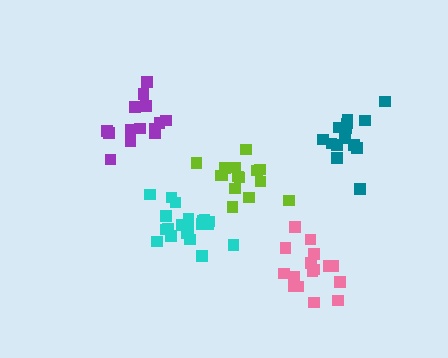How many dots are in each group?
Group 1: 14 dots, Group 2: 20 dots, Group 3: 15 dots, Group 4: 16 dots, Group 5: 14 dots (79 total).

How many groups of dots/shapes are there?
There are 5 groups.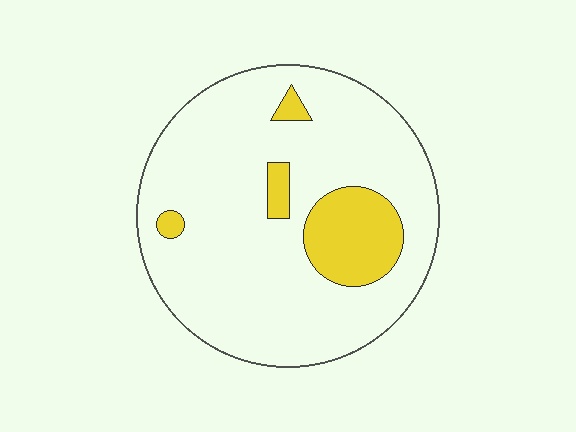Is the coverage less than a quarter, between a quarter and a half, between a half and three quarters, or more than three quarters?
Less than a quarter.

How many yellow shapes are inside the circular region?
4.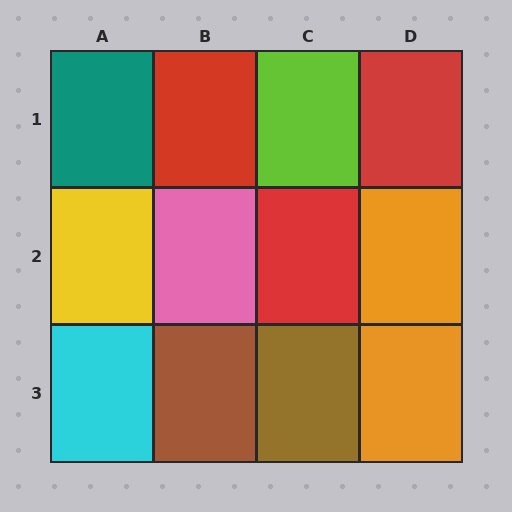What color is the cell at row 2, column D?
Orange.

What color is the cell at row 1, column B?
Red.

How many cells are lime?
1 cell is lime.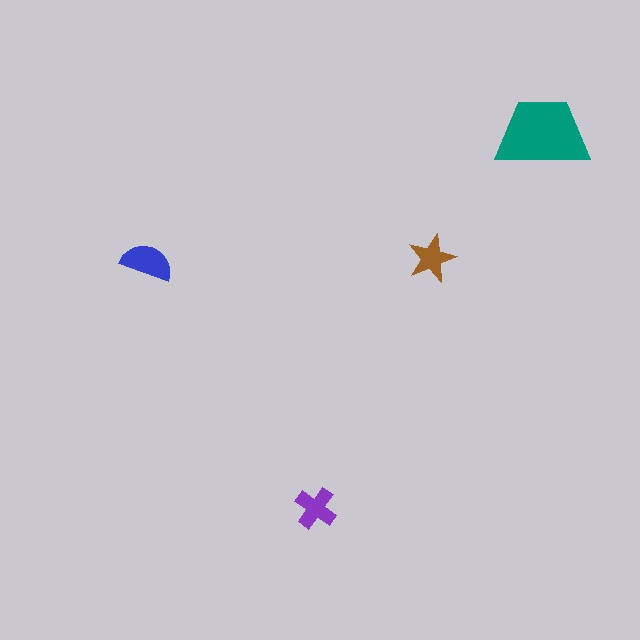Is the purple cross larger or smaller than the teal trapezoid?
Smaller.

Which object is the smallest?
The brown star.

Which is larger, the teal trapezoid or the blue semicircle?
The teal trapezoid.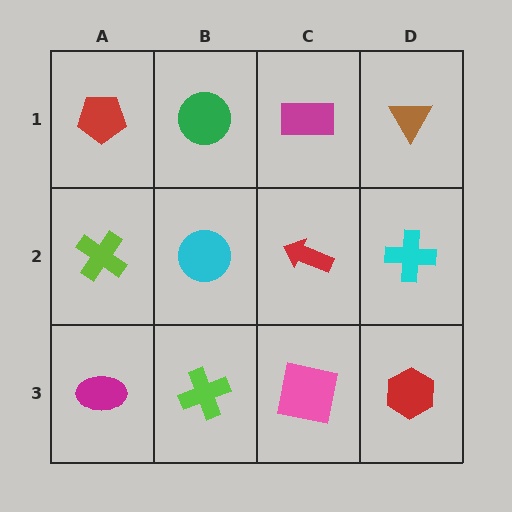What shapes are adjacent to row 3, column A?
A lime cross (row 2, column A), a lime cross (row 3, column B).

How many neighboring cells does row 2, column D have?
3.